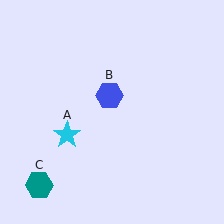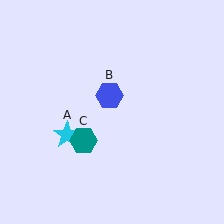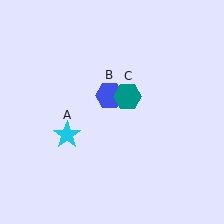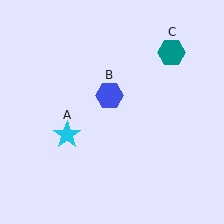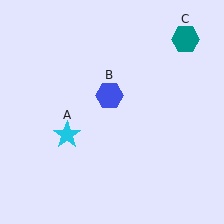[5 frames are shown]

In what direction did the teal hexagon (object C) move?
The teal hexagon (object C) moved up and to the right.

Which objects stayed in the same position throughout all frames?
Cyan star (object A) and blue hexagon (object B) remained stationary.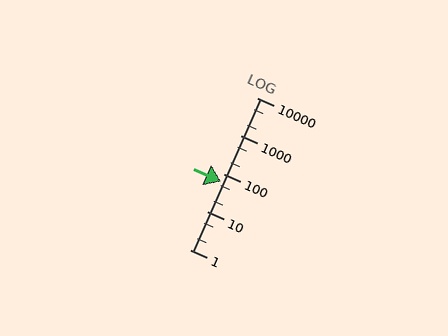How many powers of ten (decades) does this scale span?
The scale spans 4 decades, from 1 to 10000.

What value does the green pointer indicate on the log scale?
The pointer indicates approximately 62.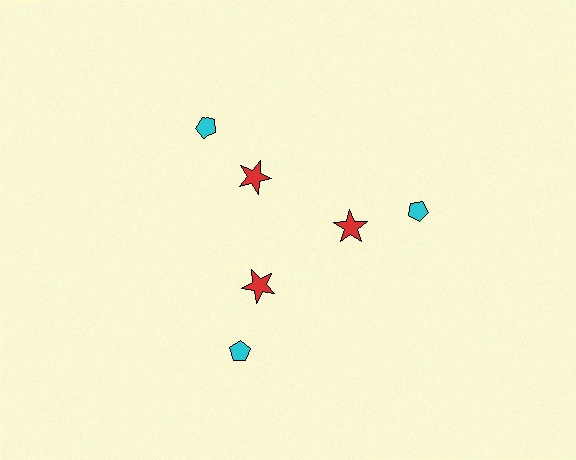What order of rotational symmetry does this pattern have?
This pattern has 3-fold rotational symmetry.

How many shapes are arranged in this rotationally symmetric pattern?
There are 6 shapes, arranged in 3 groups of 2.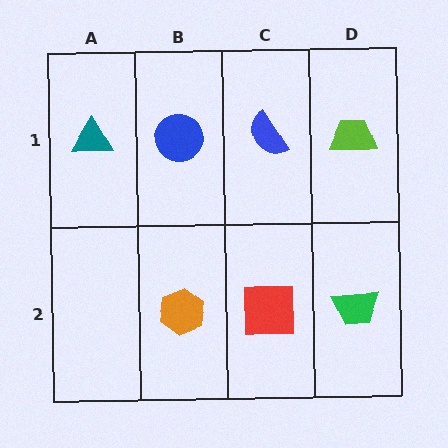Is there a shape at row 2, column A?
No, that cell is empty.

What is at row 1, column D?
A lime trapezoid.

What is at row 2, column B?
An orange hexagon.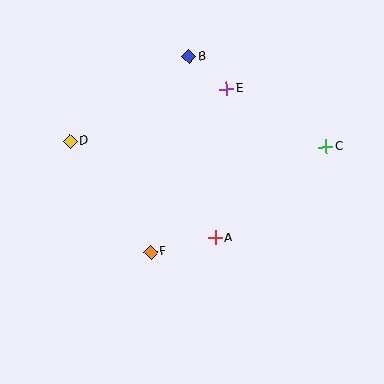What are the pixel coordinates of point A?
Point A is at (215, 238).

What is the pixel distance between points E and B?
The distance between E and B is 49 pixels.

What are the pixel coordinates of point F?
Point F is at (150, 252).